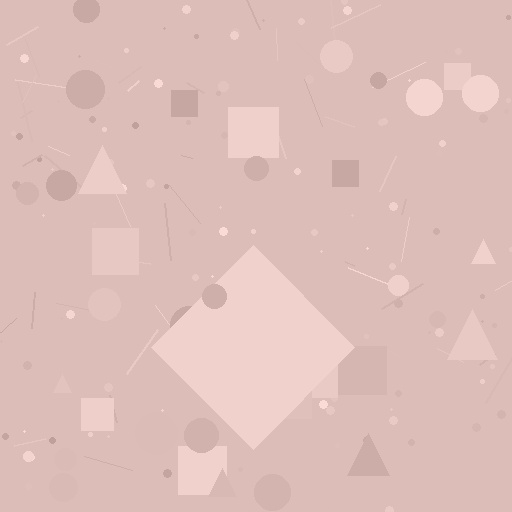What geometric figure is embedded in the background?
A diamond is embedded in the background.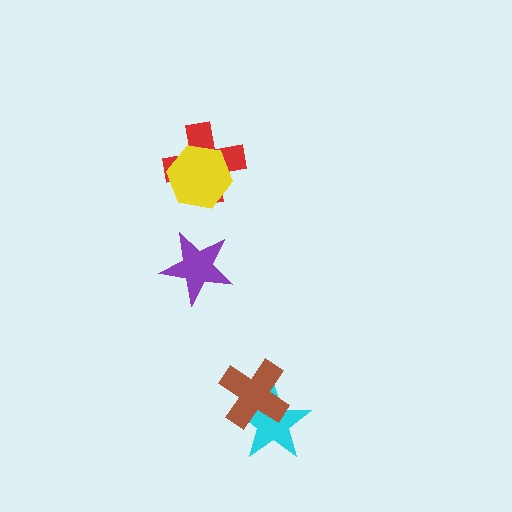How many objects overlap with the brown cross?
1 object overlaps with the brown cross.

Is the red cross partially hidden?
Yes, it is partially covered by another shape.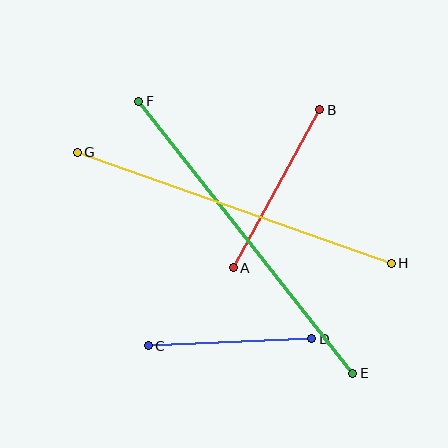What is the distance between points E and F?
The distance is approximately 346 pixels.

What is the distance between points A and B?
The distance is approximately 180 pixels.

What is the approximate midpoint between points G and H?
The midpoint is at approximately (234, 208) pixels.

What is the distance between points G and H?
The distance is approximately 333 pixels.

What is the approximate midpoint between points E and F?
The midpoint is at approximately (246, 237) pixels.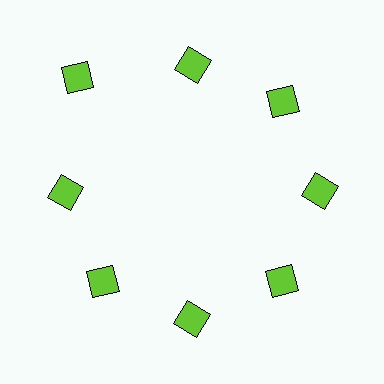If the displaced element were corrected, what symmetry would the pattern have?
It would have 8-fold rotational symmetry — the pattern would map onto itself every 45 degrees.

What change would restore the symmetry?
The symmetry would be restored by moving it inward, back onto the ring so that all 8 squares sit at equal angles and equal distance from the center.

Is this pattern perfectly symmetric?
No. The 8 lime squares are arranged in a ring, but one element near the 10 o'clock position is pushed outward from the center, breaking the 8-fold rotational symmetry.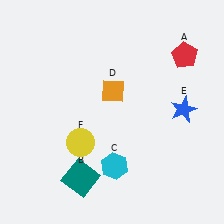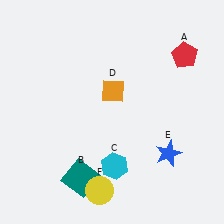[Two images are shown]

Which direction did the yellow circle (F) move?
The yellow circle (F) moved down.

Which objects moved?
The objects that moved are: the blue star (E), the yellow circle (F).